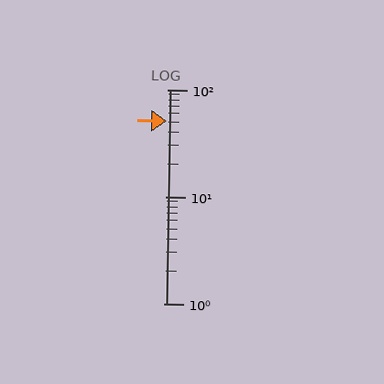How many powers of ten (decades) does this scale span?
The scale spans 2 decades, from 1 to 100.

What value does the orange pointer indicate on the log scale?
The pointer indicates approximately 51.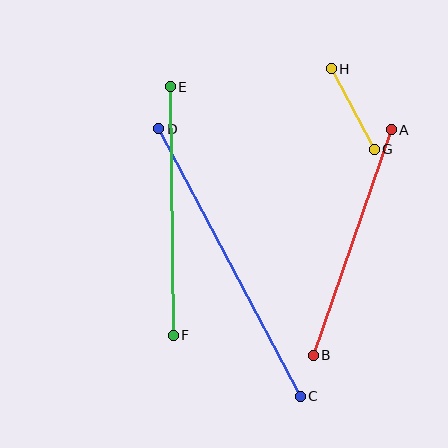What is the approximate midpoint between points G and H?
The midpoint is at approximately (353, 109) pixels.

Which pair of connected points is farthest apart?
Points C and D are farthest apart.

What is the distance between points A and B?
The distance is approximately 238 pixels.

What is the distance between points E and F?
The distance is approximately 248 pixels.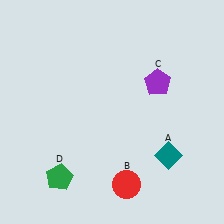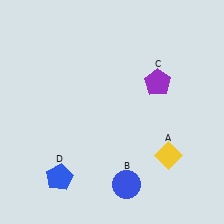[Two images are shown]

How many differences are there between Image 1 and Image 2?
There are 3 differences between the two images.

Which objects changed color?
A changed from teal to yellow. B changed from red to blue. D changed from green to blue.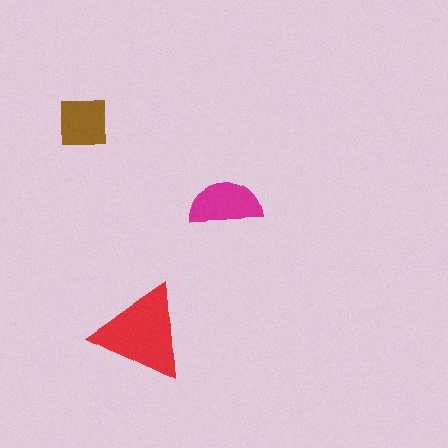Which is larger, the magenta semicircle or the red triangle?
The red triangle.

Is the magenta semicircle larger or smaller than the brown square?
Larger.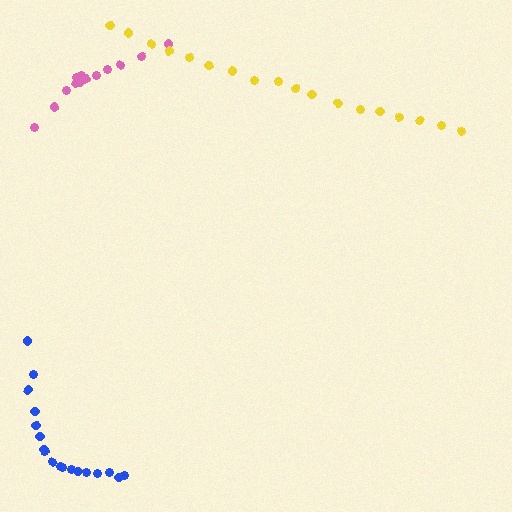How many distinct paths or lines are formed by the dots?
There are 3 distinct paths.